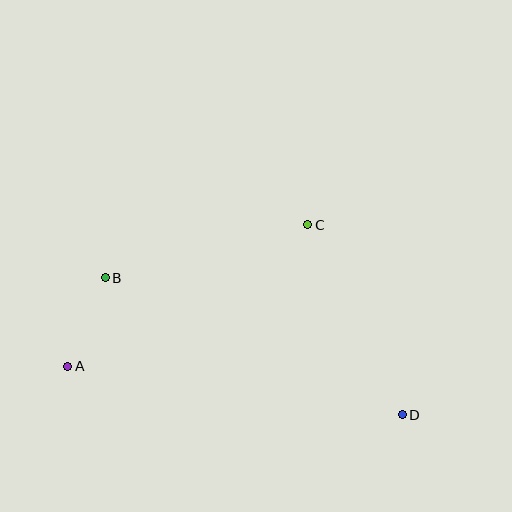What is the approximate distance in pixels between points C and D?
The distance between C and D is approximately 212 pixels.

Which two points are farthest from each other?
Points A and D are farthest from each other.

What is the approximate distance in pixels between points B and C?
The distance between B and C is approximately 209 pixels.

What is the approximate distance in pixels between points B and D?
The distance between B and D is approximately 327 pixels.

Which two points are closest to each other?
Points A and B are closest to each other.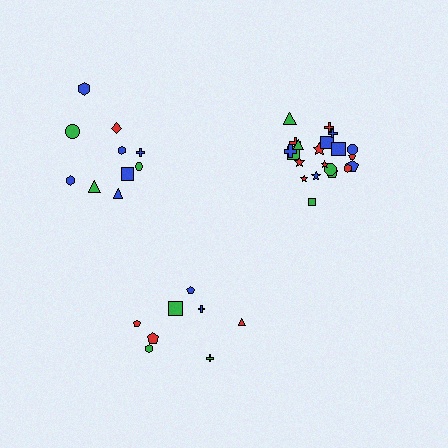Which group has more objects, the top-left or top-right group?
The top-right group.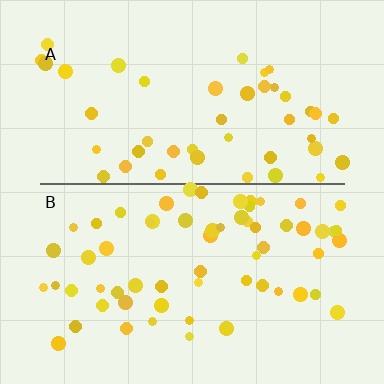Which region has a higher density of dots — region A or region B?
B (the bottom).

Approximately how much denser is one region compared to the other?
Approximately 1.4× — region B over region A.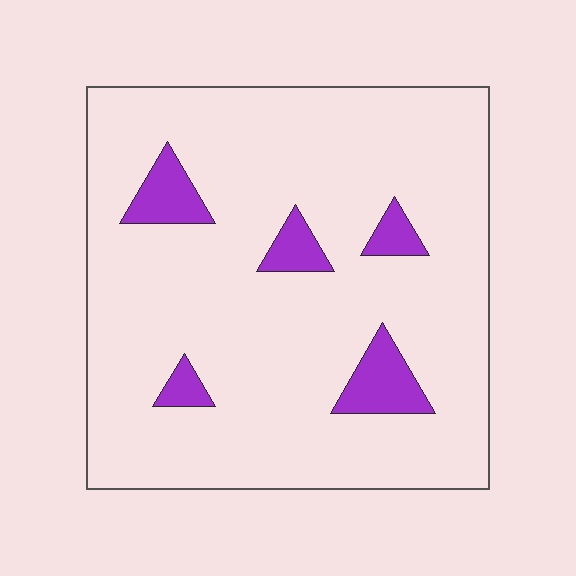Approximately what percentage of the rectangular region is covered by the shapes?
Approximately 10%.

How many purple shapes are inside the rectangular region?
5.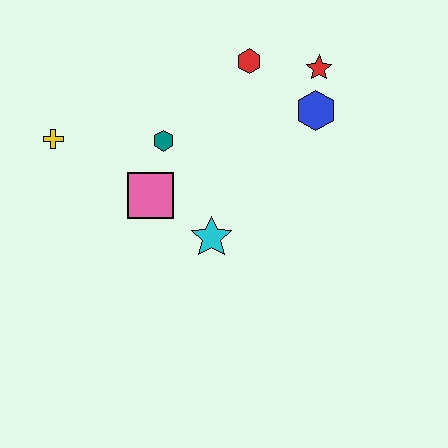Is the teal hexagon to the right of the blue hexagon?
No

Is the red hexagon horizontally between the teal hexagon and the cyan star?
No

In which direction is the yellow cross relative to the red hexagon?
The yellow cross is to the left of the red hexagon.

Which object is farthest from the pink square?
The red star is farthest from the pink square.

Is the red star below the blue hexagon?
No